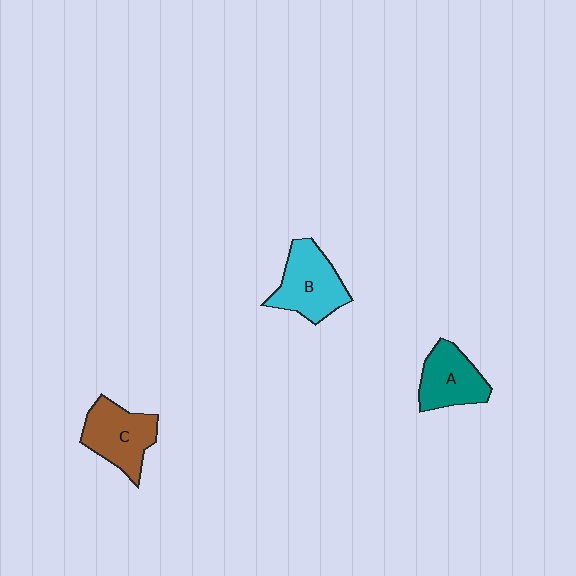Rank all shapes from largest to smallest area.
From largest to smallest: B (cyan), C (brown), A (teal).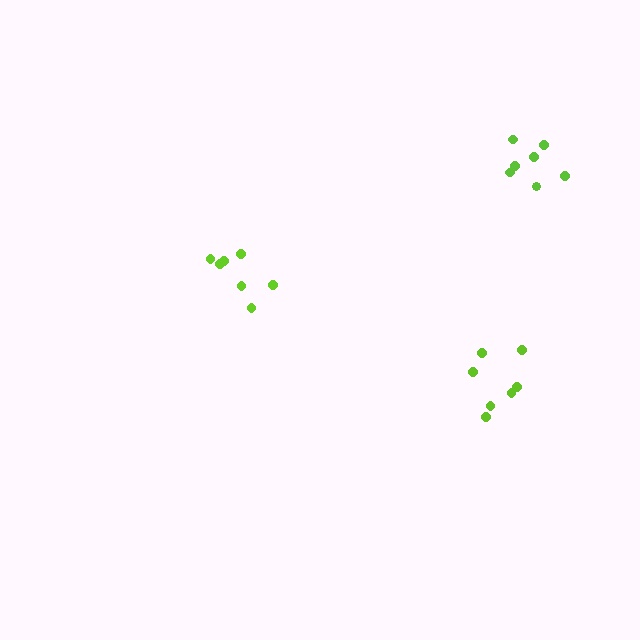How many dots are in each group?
Group 1: 7 dots, Group 2: 7 dots, Group 3: 7 dots (21 total).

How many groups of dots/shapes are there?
There are 3 groups.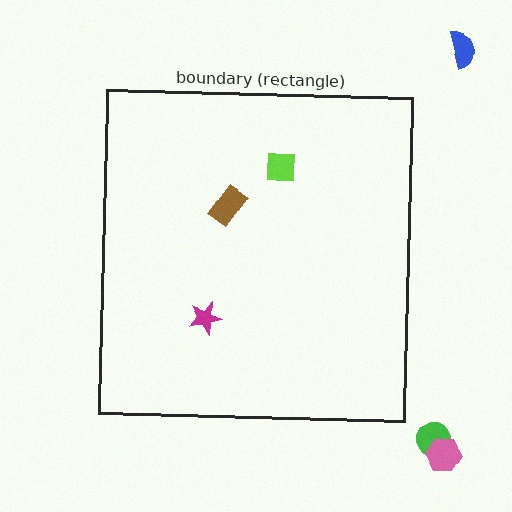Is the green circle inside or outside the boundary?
Outside.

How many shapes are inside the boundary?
3 inside, 3 outside.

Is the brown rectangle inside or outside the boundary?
Inside.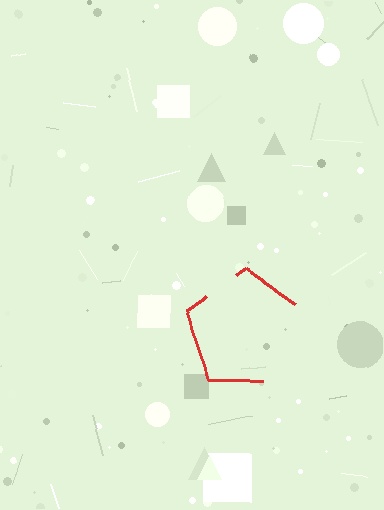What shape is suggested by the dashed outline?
The dashed outline suggests a pentagon.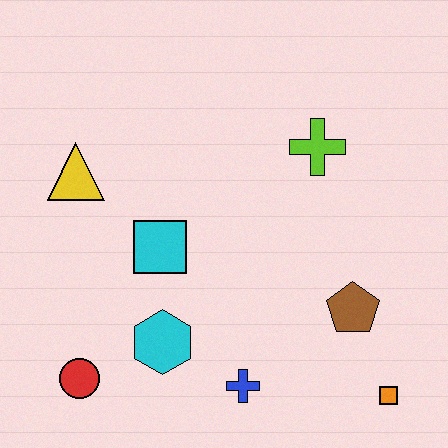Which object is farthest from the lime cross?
The red circle is farthest from the lime cross.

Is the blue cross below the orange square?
No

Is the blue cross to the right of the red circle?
Yes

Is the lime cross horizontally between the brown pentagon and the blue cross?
Yes